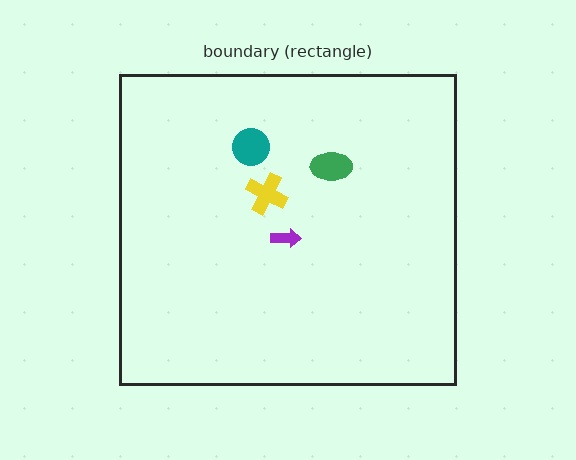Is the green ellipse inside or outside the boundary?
Inside.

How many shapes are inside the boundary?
4 inside, 0 outside.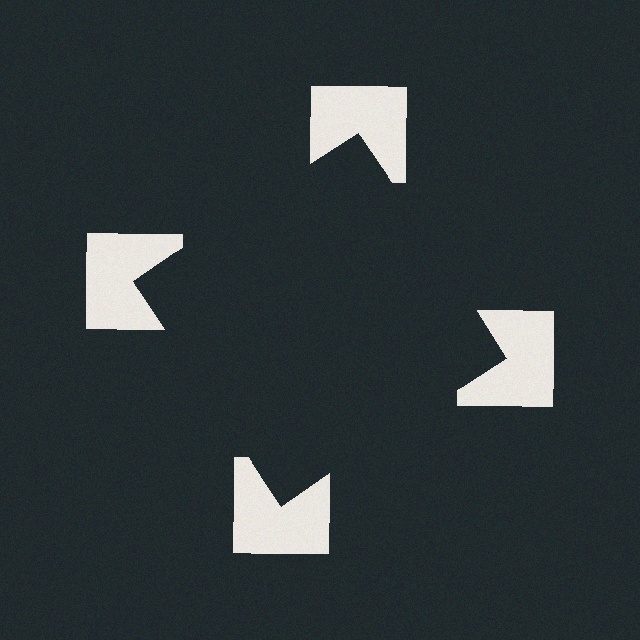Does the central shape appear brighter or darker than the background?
It typically appears slightly darker than the background, even though no actual brightness change is drawn.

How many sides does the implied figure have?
4 sides.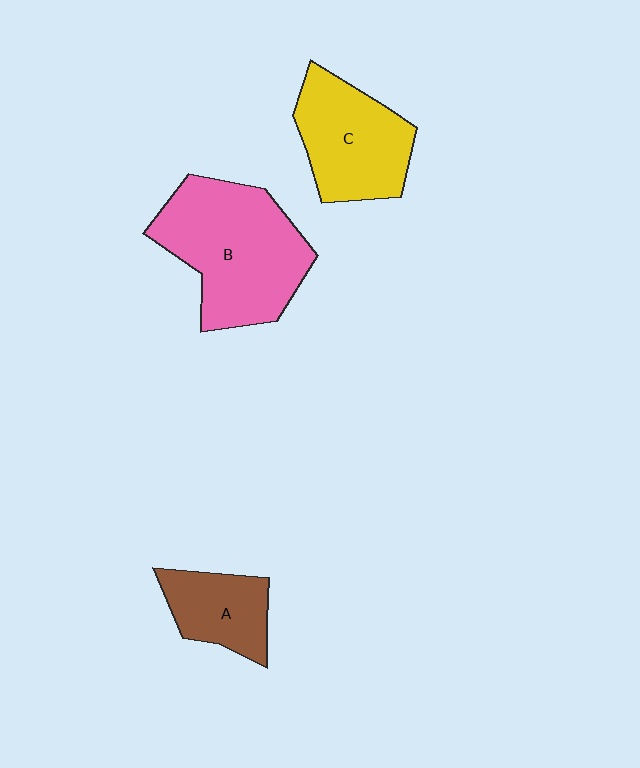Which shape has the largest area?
Shape B (pink).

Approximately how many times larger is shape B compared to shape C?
Approximately 1.4 times.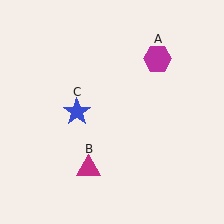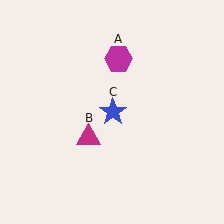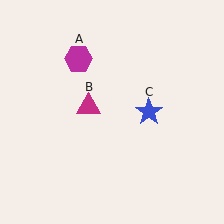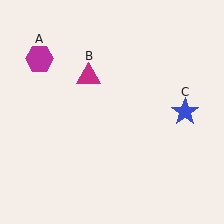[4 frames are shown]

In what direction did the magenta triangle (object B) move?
The magenta triangle (object B) moved up.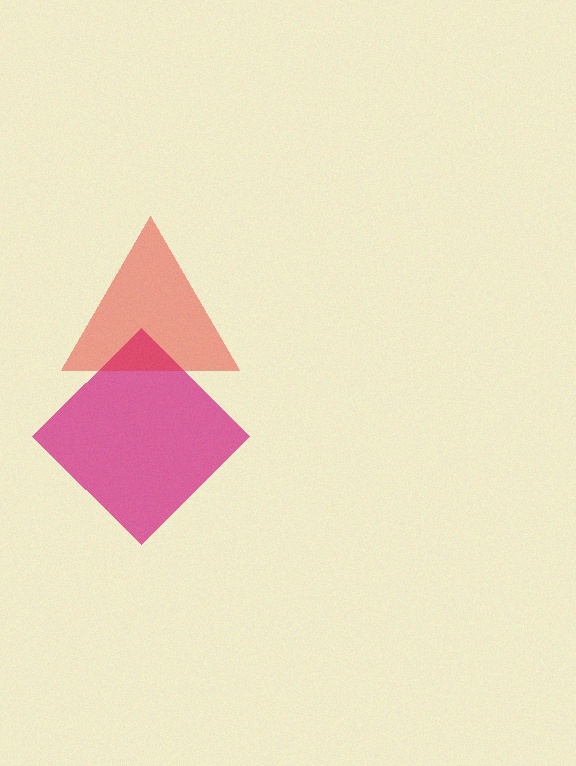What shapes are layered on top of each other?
The layered shapes are: a magenta diamond, a red triangle.